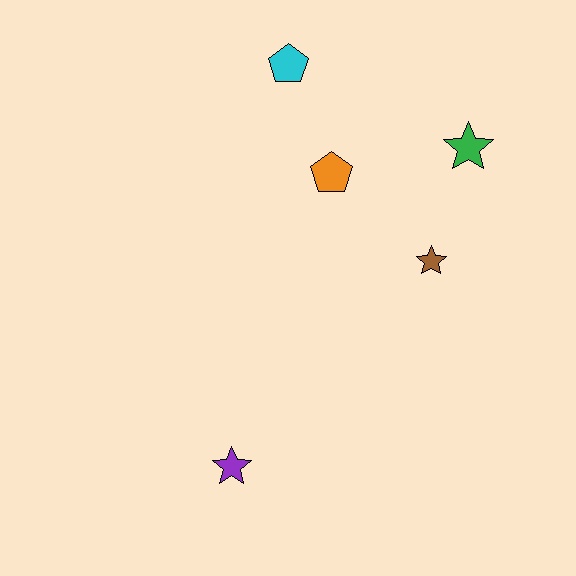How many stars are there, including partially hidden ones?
There are 3 stars.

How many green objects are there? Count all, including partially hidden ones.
There is 1 green object.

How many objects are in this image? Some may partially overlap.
There are 5 objects.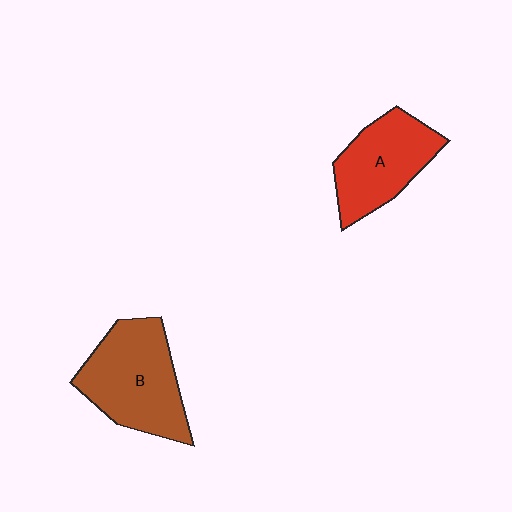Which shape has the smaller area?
Shape A (red).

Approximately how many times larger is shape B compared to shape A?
Approximately 1.2 times.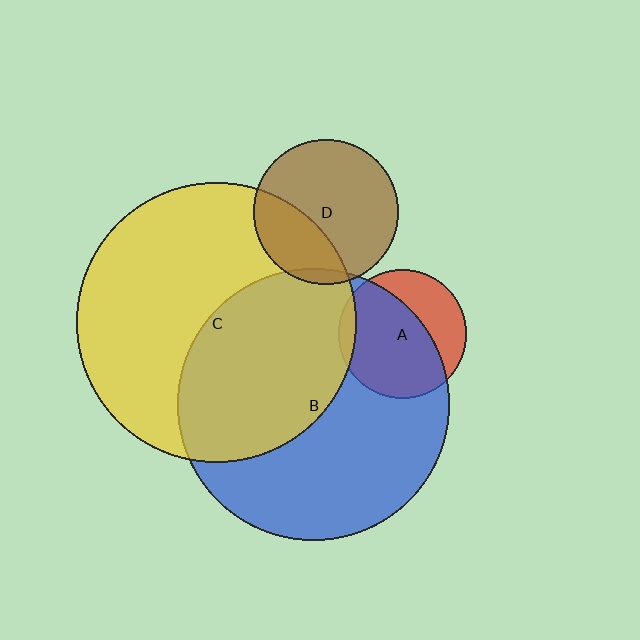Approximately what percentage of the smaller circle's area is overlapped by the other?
Approximately 45%.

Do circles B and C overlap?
Yes.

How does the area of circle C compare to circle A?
Approximately 4.7 times.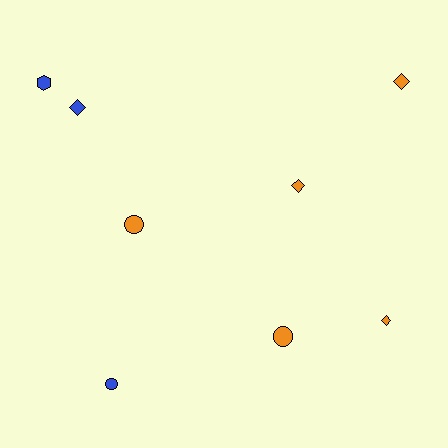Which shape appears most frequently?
Diamond, with 4 objects.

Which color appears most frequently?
Orange, with 5 objects.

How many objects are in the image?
There are 8 objects.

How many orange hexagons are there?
There are no orange hexagons.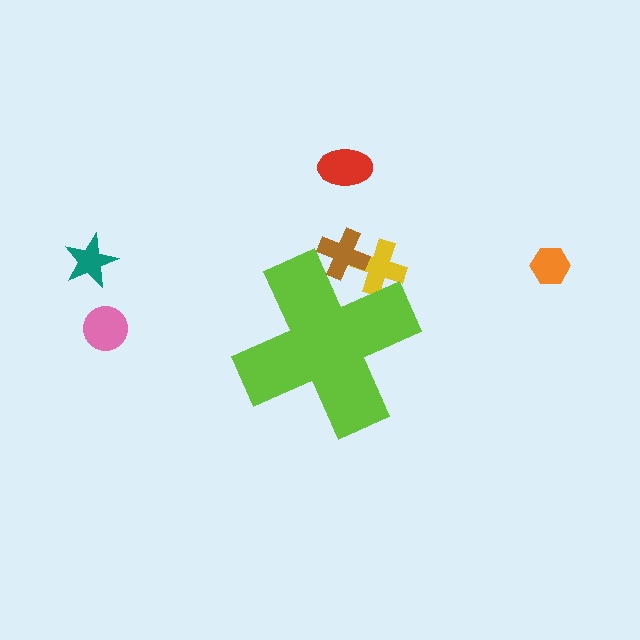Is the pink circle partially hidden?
No, the pink circle is fully visible.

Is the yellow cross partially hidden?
Yes, the yellow cross is partially hidden behind the lime cross.